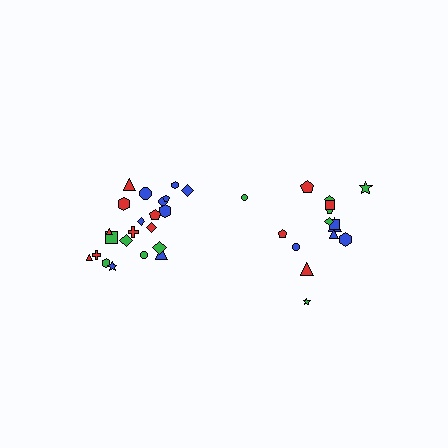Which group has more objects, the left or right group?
The left group.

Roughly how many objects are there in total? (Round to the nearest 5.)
Roughly 35 objects in total.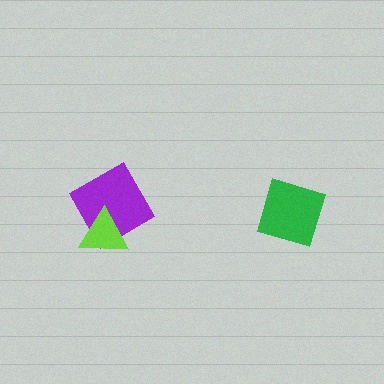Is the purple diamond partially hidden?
Yes, it is partially covered by another shape.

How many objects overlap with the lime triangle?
1 object overlaps with the lime triangle.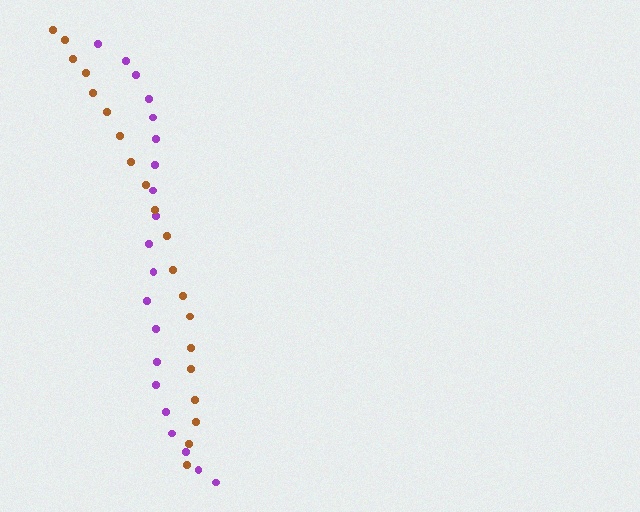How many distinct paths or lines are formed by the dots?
There are 2 distinct paths.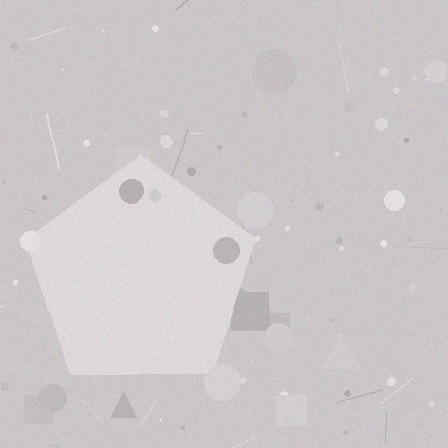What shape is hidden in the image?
A pentagon is hidden in the image.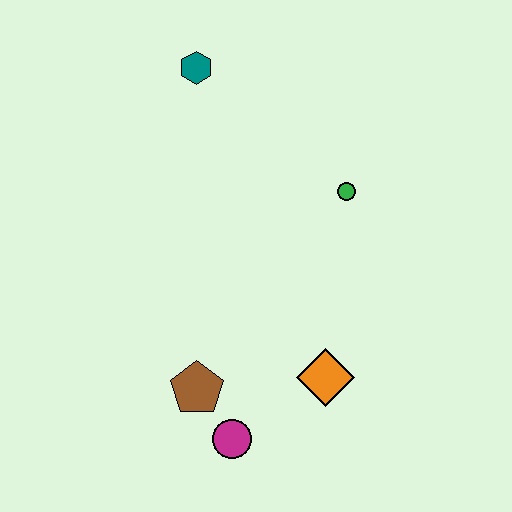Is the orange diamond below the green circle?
Yes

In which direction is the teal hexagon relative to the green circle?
The teal hexagon is to the left of the green circle.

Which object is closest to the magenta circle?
The brown pentagon is closest to the magenta circle.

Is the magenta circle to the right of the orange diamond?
No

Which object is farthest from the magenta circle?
The teal hexagon is farthest from the magenta circle.